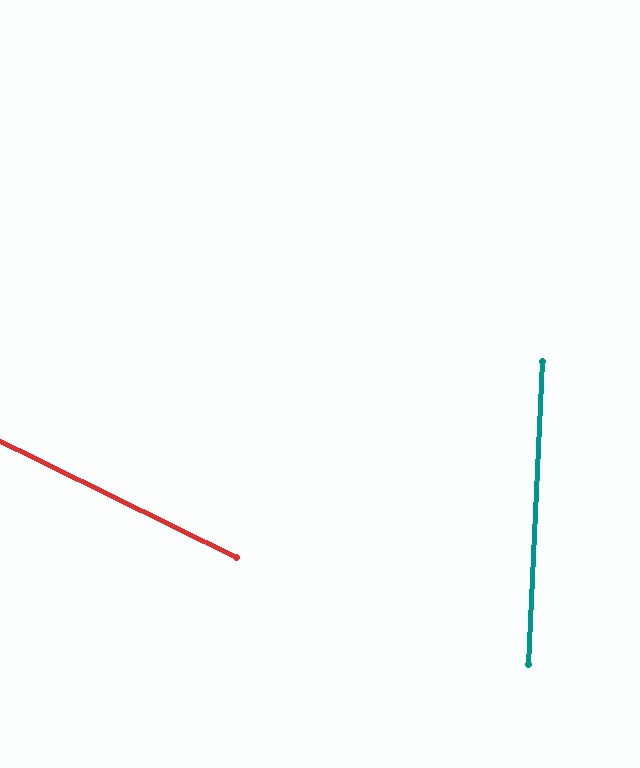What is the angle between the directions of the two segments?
Approximately 67 degrees.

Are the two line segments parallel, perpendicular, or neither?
Neither parallel nor perpendicular — they differ by about 67°.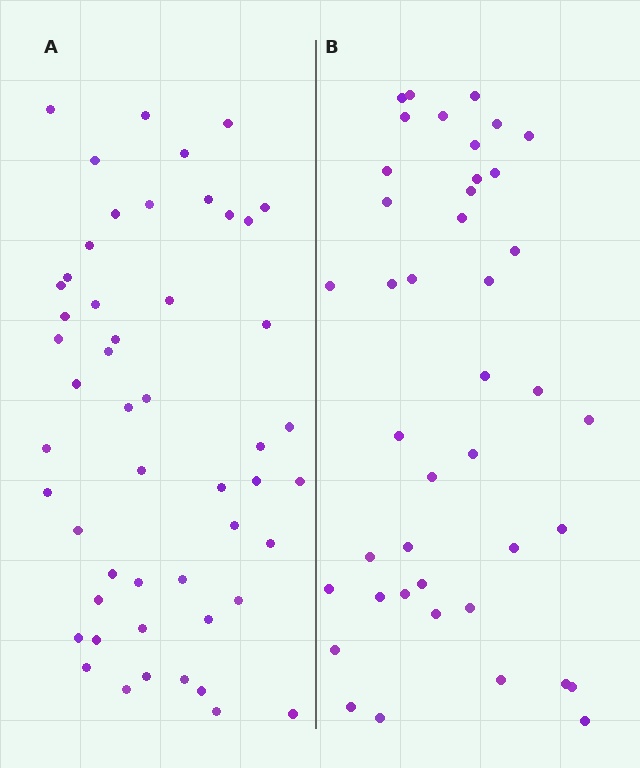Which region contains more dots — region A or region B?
Region A (the left region) has more dots.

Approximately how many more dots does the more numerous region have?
Region A has roughly 8 or so more dots than region B.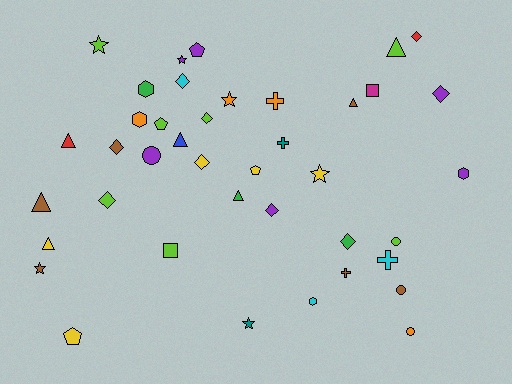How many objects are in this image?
There are 40 objects.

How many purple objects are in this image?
There are 6 purple objects.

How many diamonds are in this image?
There are 9 diamonds.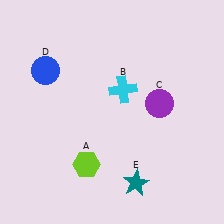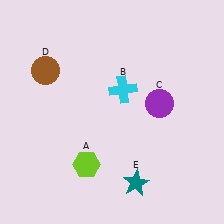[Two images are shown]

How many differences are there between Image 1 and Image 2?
There is 1 difference between the two images.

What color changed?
The circle (D) changed from blue in Image 1 to brown in Image 2.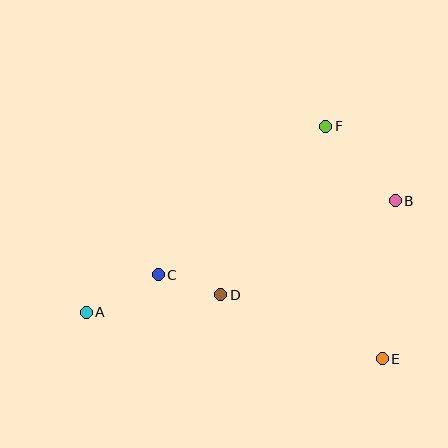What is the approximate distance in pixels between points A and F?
The distance between A and F is approximately 303 pixels.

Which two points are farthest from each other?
Points A and B are farthest from each other.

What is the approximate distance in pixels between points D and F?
The distance between D and F is approximately 198 pixels.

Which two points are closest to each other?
Points C and D are closest to each other.